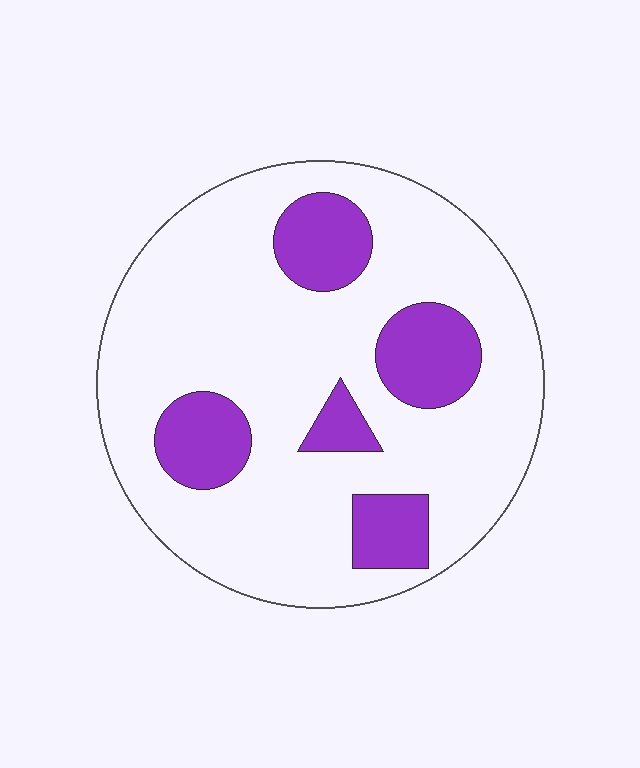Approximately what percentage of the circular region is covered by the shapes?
Approximately 20%.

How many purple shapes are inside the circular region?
5.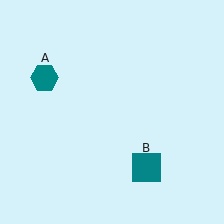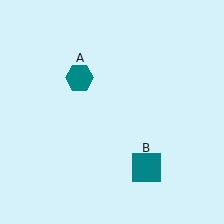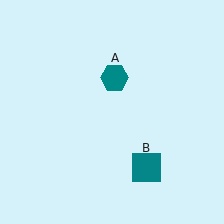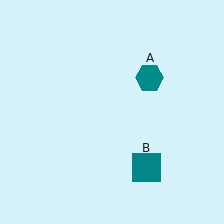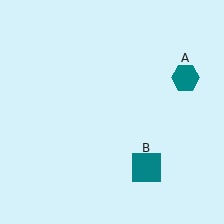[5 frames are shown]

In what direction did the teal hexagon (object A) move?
The teal hexagon (object A) moved right.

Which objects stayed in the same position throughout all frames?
Teal square (object B) remained stationary.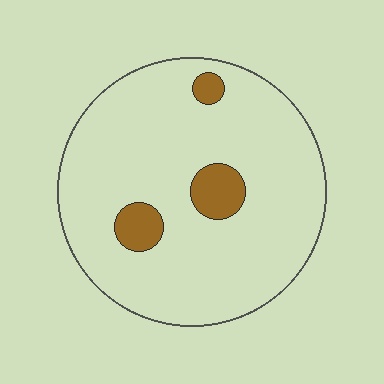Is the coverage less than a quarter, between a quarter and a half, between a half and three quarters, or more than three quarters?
Less than a quarter.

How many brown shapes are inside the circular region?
3.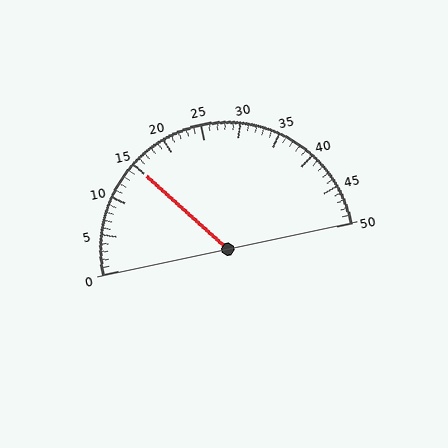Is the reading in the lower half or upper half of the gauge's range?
The reading is in the lower half of the range (0 to 50).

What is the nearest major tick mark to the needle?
The nearest major tick mark is 15.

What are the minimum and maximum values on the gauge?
The gauge ranges from 0 to 50.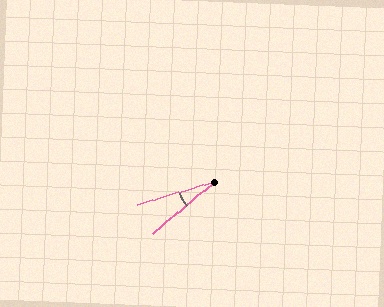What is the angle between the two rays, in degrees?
Approximately 24 degrees.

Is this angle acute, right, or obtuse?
It is acute.